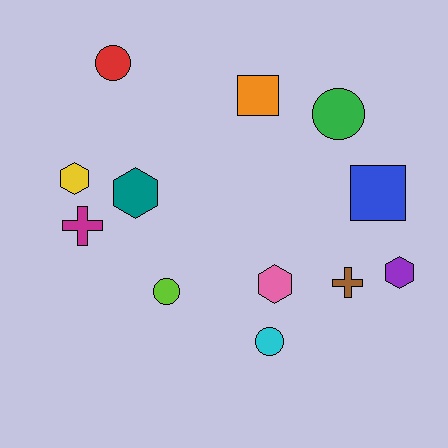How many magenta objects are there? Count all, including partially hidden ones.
There is 1 magenta object.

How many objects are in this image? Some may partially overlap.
There are 12 objects.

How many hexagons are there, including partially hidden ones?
There are 4 hexagons.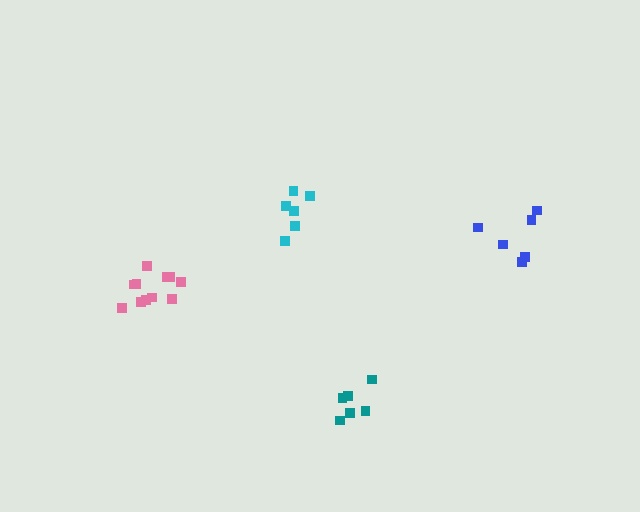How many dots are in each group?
Group 1: 6 dots, Group 2: 6 dots, Group 3: 11 dots, Group 4: 6 dots (29 total).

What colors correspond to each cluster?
The clusters are colored: cyan, blue, pink, teal.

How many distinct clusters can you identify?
There are 4 distinct clusters.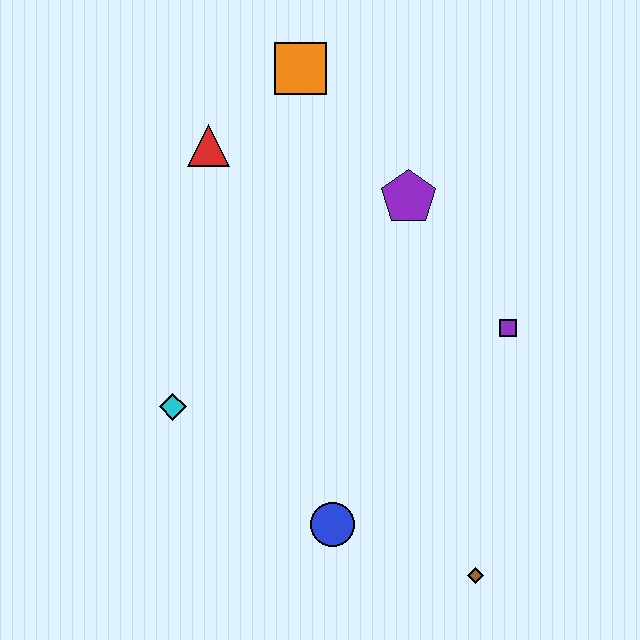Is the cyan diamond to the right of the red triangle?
No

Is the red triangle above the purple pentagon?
Yes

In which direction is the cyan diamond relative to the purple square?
The cyan diamond is to the left of the purple square.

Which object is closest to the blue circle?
The brown diamond is closest to the blue circle.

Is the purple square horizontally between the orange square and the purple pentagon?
No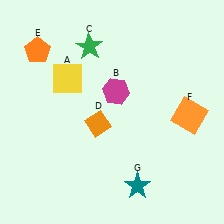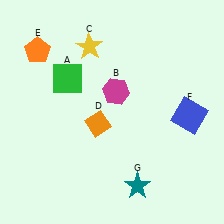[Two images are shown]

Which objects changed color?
A changed from yellow to green. C changed from green to yellow. F changed from orange to blue.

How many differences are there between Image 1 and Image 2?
There are 3 differences between the two images.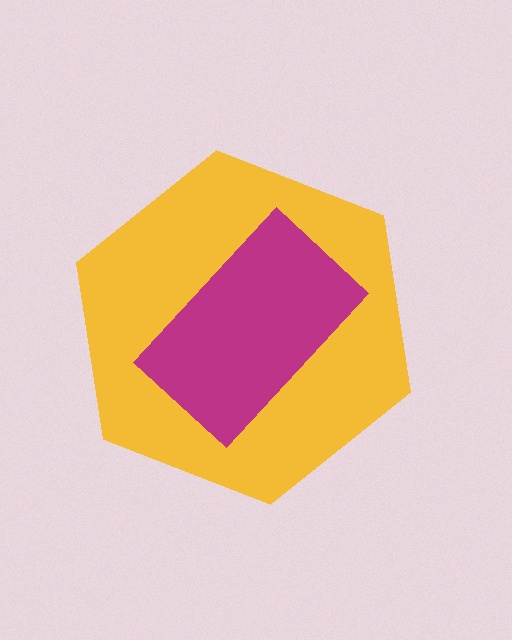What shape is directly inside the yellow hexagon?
The magenta rectangle.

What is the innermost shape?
The magenta rectangle.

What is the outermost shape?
The yellow hexagon.